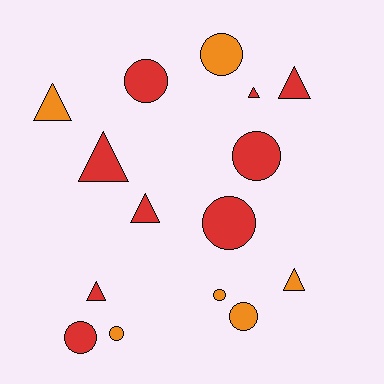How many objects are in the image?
There are 15 objects.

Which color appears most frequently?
Red, with 9 objects.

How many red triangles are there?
There are 5 red triangles.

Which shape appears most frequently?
Circle, with 8 objects.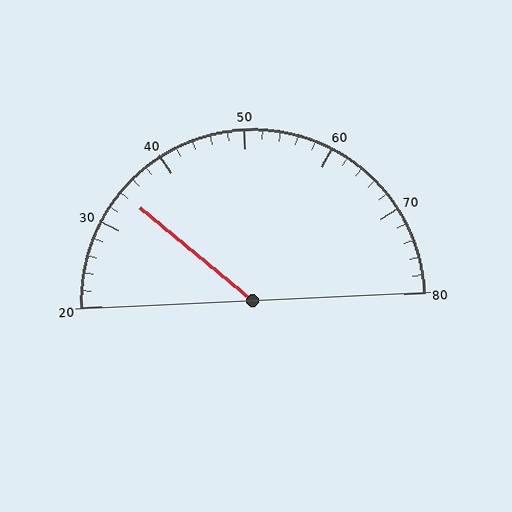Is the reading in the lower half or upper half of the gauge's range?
The reading is in the lower half of the range (20 to 80).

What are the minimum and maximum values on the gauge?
The gauge ranges from 20 to 80.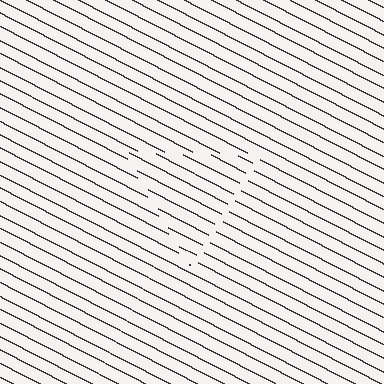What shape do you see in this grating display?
An illusory triangle. The interior of the shape contains the same grating, shifted by half a period — the contour is defined by the phase discontinuity where line-ends from the inner and outer gratings abut.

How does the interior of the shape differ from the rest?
The interior of the shape contains the same grating, shifted by half a period — the contour is defined by the phase discontinuity where line-ends from the inner and outer gratings abut.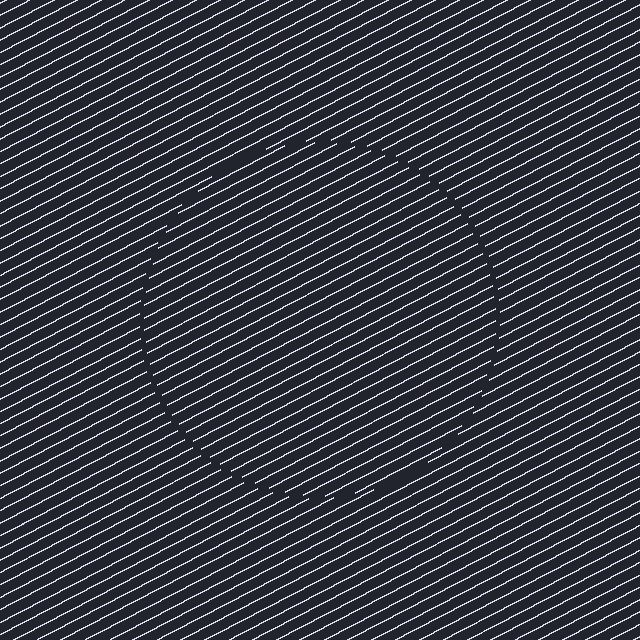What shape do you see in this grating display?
An illusory circle. The interior of the shape contains the same grating, shifted by half a period — the contour is defined by the phase discontinuity where line-ends from the inner and outer gratings abut.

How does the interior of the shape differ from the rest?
The interior of the shape contains the same grating, shifted by half a period — the contour is defined by the phase discontinuity where line-ends from the inner and outer gratings abut.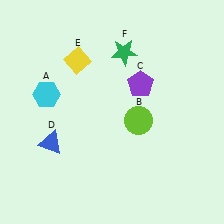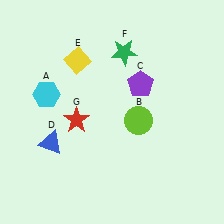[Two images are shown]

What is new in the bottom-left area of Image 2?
A red star (G) was added in the bottom-left area of Image 2.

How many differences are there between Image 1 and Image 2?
There is 1 difference between the two images.